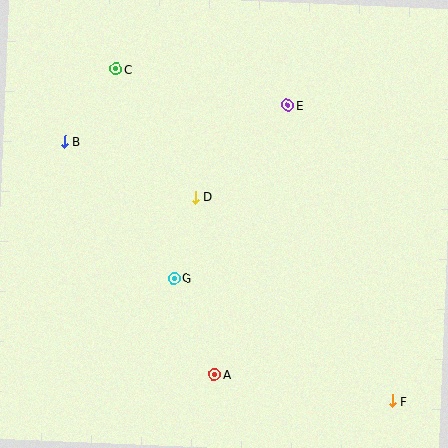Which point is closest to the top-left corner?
Point C is closest to the top-left corner.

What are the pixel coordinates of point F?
Point F is at (392, 401).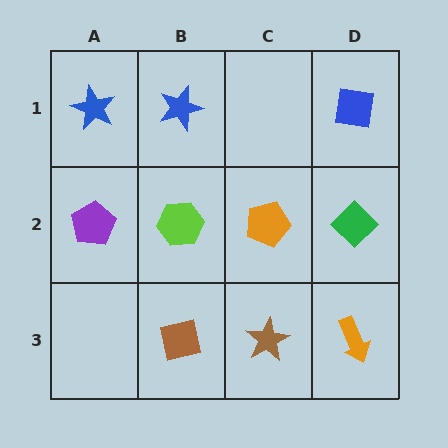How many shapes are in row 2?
4 shapes.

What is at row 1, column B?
A blue star.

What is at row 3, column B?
A brown square.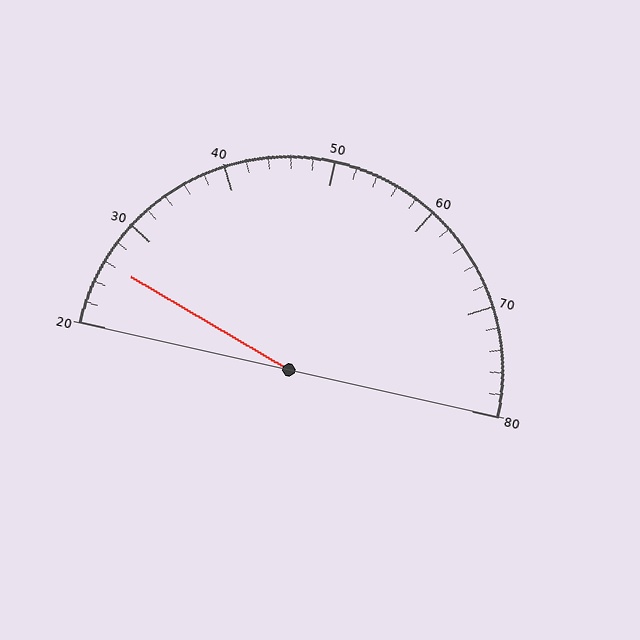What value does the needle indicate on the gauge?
The needle indicates approximately 26.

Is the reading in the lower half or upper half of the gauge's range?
The reading is in the lower half of the range (20 to 80).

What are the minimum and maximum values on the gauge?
The gauge ranges from 20 to 80.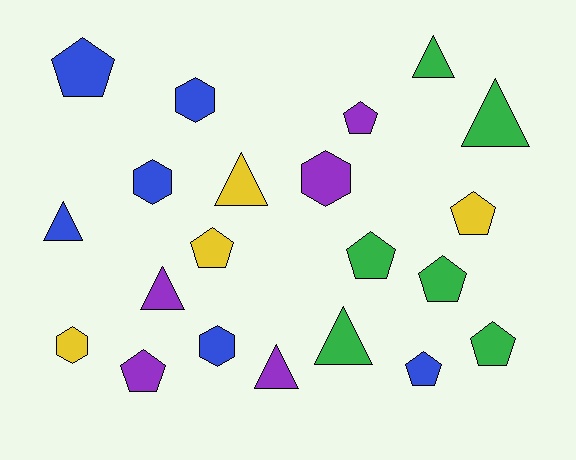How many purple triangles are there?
There are 2 purple triangles.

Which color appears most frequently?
Green, with 6 objects.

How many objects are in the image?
There are 21 objects.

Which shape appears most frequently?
Pentagon, with 9 objects.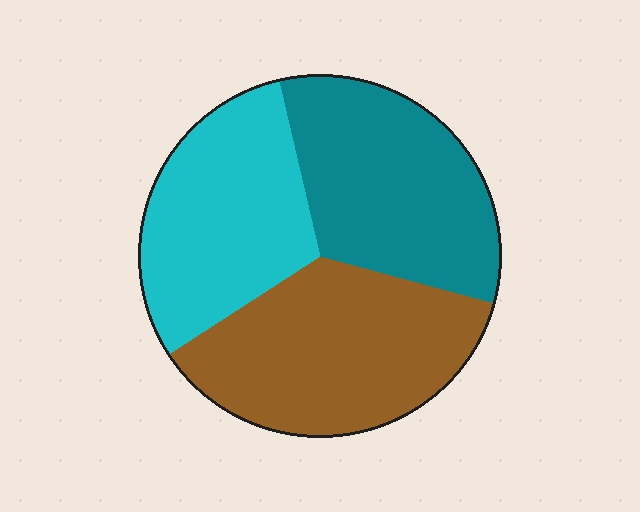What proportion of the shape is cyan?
Cyan takes up about one third (1/3) of the shape.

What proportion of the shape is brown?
Brown covers 36% of the shape.